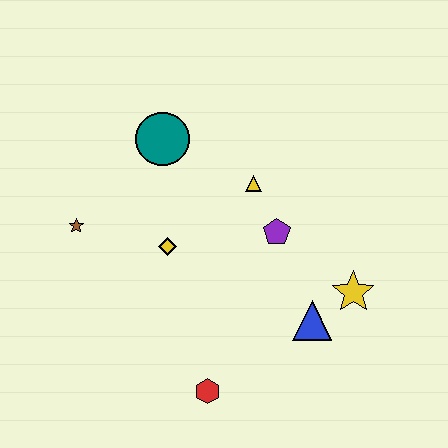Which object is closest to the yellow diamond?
The brown star is closest to the yellow diamond.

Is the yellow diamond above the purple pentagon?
No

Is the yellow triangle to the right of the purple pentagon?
No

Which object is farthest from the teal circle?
The red hexagon is farthest from the teal circle.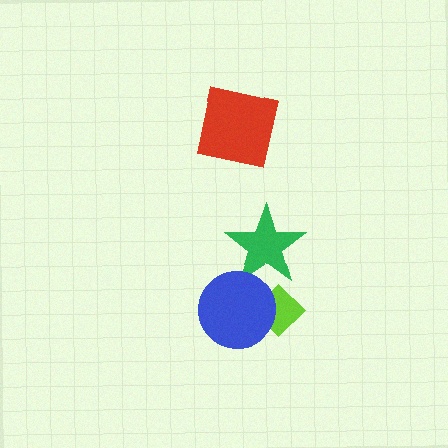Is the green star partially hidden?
Yes, it is partially covered by another shape.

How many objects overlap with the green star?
1 object overlaps with the green star.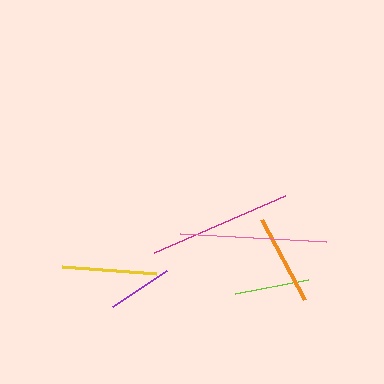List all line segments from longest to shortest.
From longest to shortest: pink, magenta, yellow, orange, lime, purple.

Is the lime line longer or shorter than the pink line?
The pink line is longer than the lime line.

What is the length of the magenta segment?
The magenta segment is approximately 143 pixels long.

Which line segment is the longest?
The pink line is the longest at approximately 147 pixels.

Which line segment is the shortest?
The purple line is the shortest at approximately 65 pixels.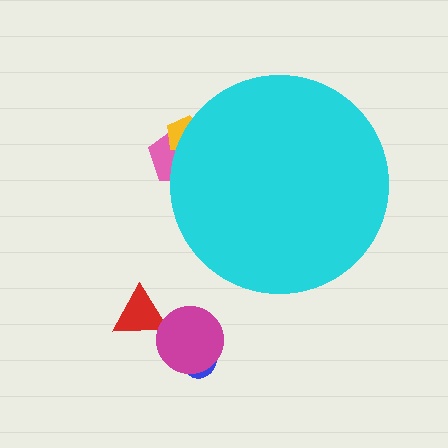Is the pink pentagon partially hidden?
Yes, the pink pentagon is partially hidden behind the cyan circle.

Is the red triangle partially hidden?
No, the red triangle is fully visible.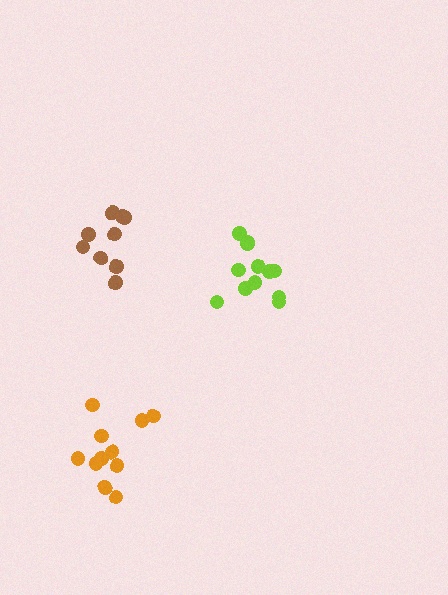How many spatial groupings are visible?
There are 3 spatial groupings.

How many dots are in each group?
Group 1: 9 dots, Group 2: 11 dots, Group 3: 12 dots (32 total).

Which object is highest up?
The brown cluster is topmost.